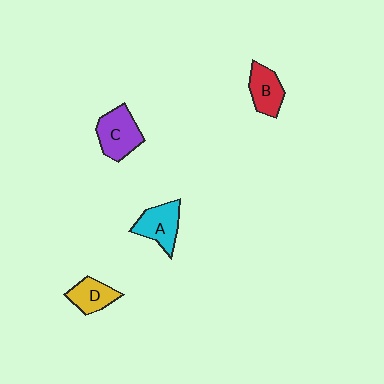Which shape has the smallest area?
Shape D (yellow).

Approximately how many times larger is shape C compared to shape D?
Approximately 1.4 times.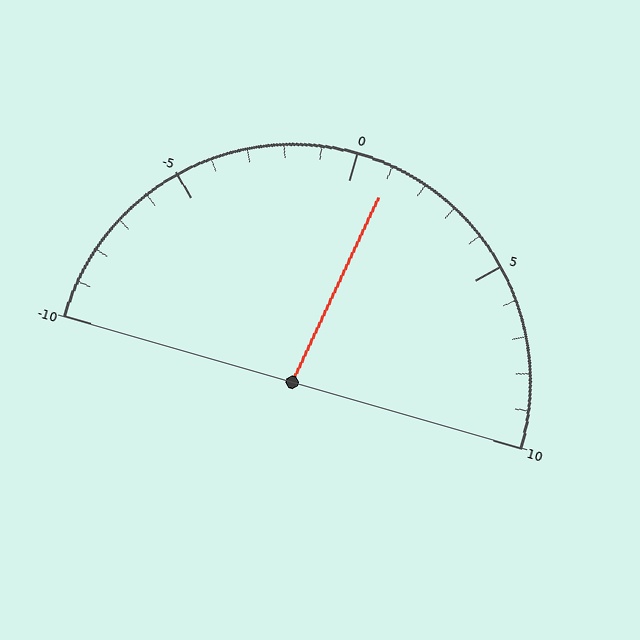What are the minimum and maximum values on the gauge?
The gauge ranges from -10 to 10.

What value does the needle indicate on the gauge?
The needle indicates approximately 1.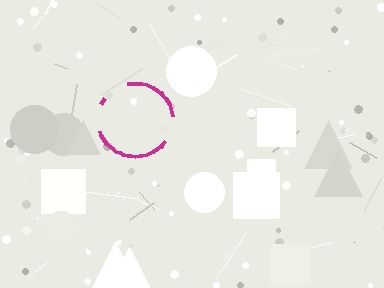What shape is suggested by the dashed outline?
The dashed outline suggests a circle.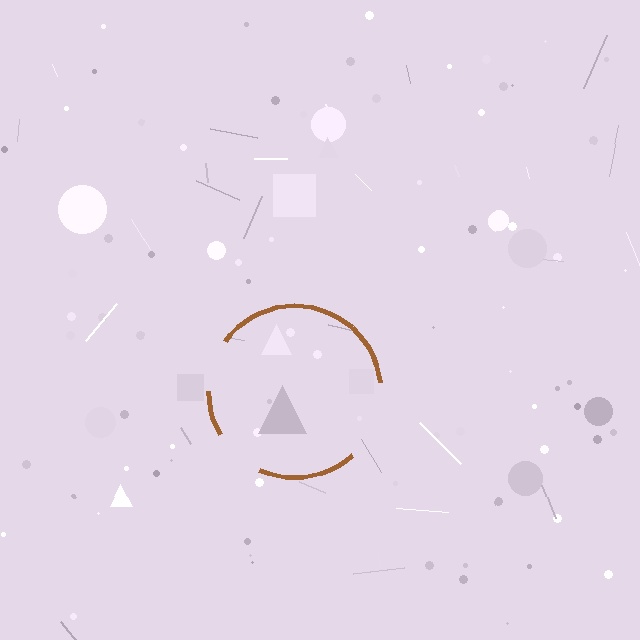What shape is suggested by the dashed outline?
The dashed outline suggests a circle.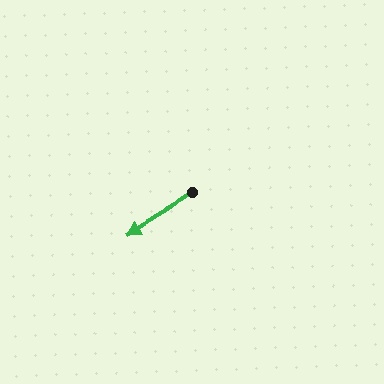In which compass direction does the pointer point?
Southwest.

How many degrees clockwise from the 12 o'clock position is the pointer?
Approximately 238 degrees.